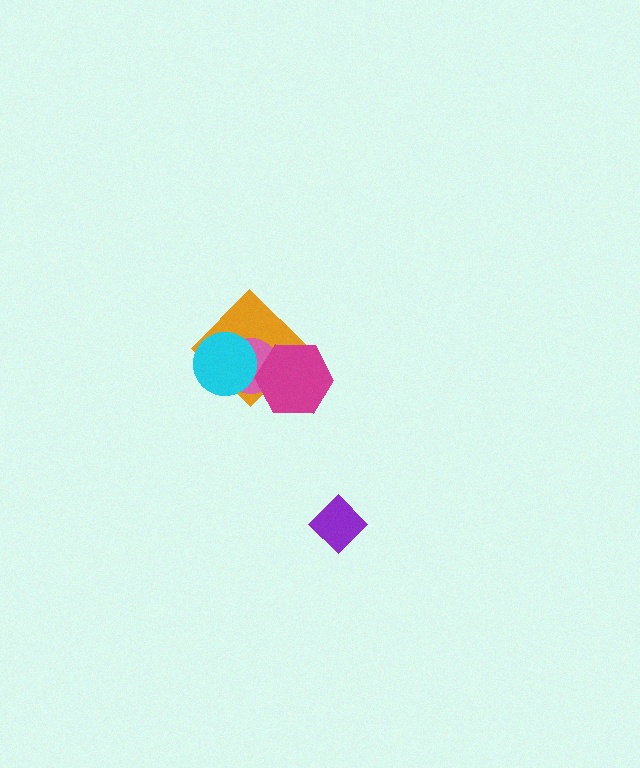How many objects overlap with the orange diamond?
3 objects overlap with the orange diamond.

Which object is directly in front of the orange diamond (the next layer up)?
The pink circle is directly in front of the orange diamond.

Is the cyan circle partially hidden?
No, no other shape covers it.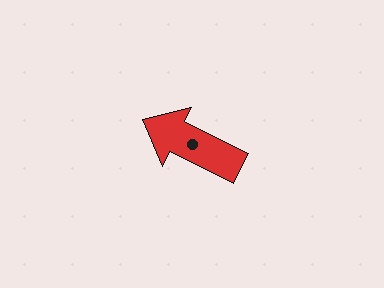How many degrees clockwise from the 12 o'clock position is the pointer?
Approximately 296 degrees.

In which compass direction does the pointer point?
Northwest.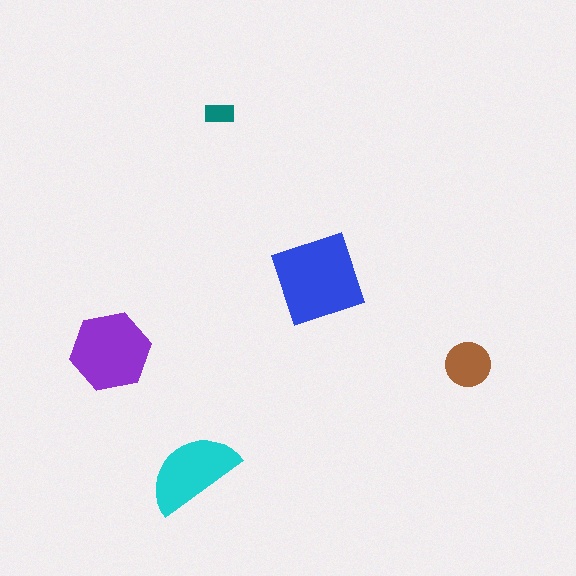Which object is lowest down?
The cyan semicircle is bottommost.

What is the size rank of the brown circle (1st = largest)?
4th.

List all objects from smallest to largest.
The teal rectangle, the brown circle, the cyan semicircle, the purple hexagon, the blue diamond.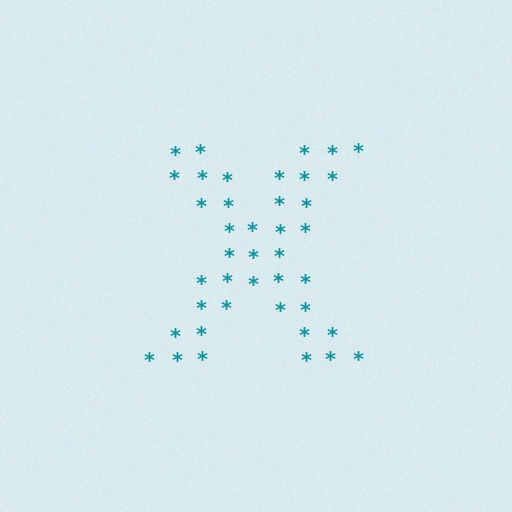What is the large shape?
The large shape is the letter X.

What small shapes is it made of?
It is made of small asterisks.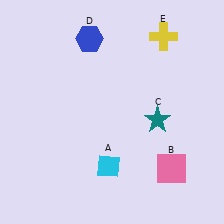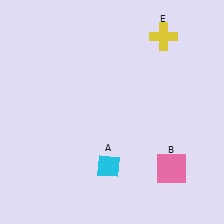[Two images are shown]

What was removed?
The blue hexagon (D), the teal star (C) were removed in Image 2.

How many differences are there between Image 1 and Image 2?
There are 2 differences between the two images.